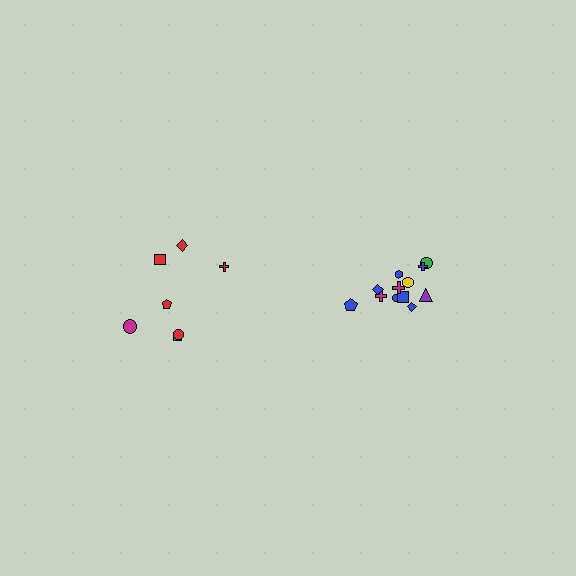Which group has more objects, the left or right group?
The right group.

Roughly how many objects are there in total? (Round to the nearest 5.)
Roughly 20 objects in total.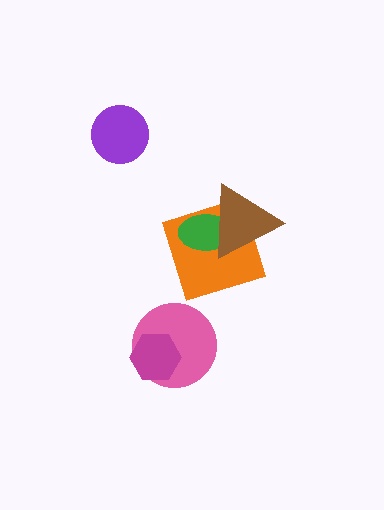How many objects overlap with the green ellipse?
2 objects overlap with the green ellipse.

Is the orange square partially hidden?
Yes, it is partially covered by another shape.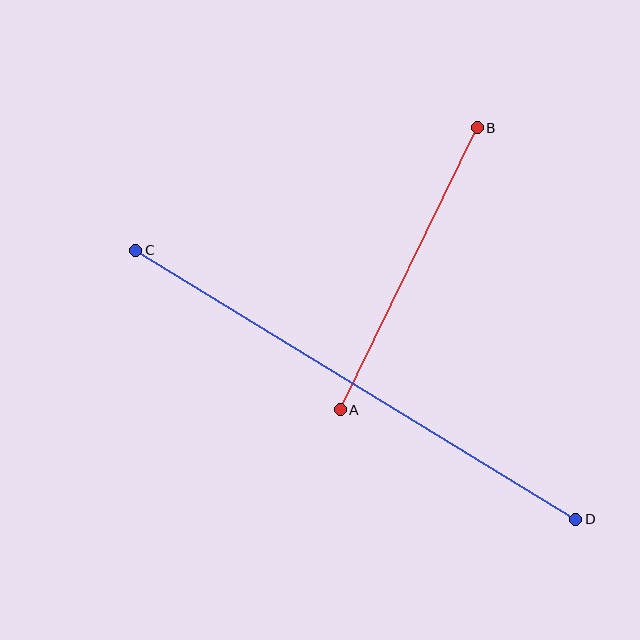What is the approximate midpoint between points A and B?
The midpoint is at approximately (409, 269) pixels.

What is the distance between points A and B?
The distance is approximately 314 pixels.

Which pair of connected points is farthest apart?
Points C and D are farthest apart.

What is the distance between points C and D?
The distance is approximately 516 pixels.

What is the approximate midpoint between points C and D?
The midpoint is at approximately (356, 385) pixels.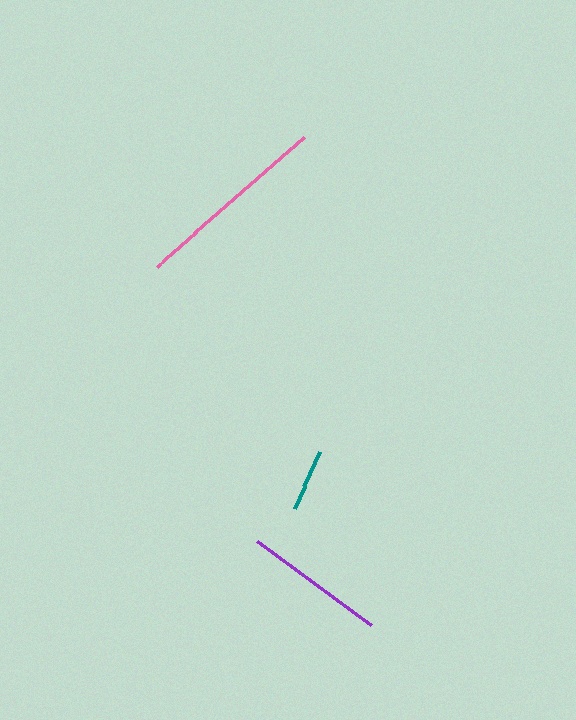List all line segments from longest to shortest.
From longest to shortest: pink, purple, teal.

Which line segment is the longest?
The pink line is the longest at approximately 196 pixels.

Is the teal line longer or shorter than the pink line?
The pink line is longer than the teal line.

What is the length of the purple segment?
The purple segment is approximately 142 pixels long.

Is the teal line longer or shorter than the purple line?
The purple line is longer than the teal line.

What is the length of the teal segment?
The teal segment is approximately 63 pixels long.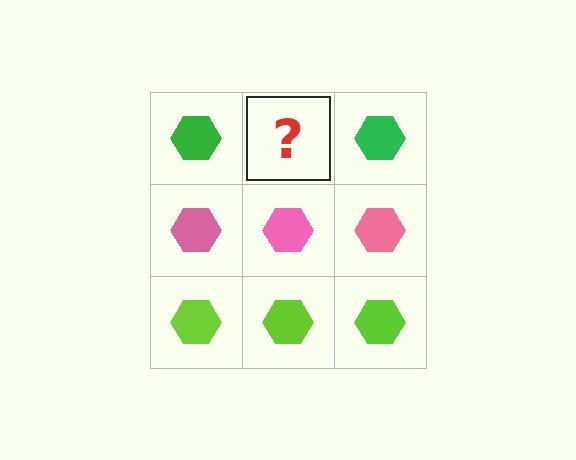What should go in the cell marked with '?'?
The missing cell should contain a green hexagon.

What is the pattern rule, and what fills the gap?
The rule is that each row has a consistent color. The gap should be filled with a green hexagon.